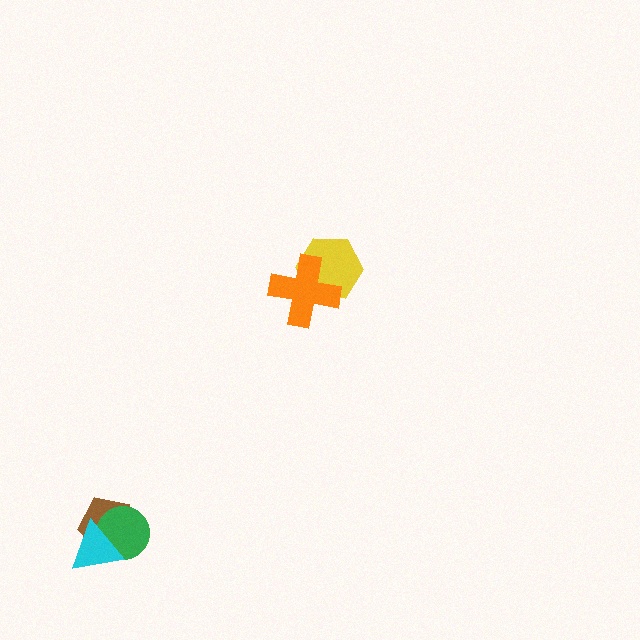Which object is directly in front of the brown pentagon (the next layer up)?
The green circle is directly in front of the brown pentagon.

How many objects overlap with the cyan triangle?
2 objects overlap with the cyan triangle.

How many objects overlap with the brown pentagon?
2 objects overlap with the brown pentagon.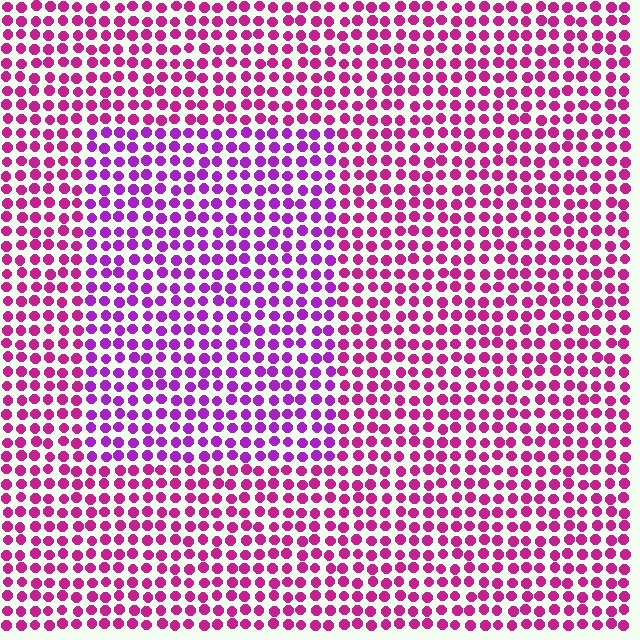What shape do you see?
I see a rectangle.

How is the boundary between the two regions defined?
The boundary is defined purely by a slight shift in hue (about 30 degrees). Spacing, size, and orientation are identical on both sides.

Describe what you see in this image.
The image is filled with small magenta elements in a uniform arrangement. A rectangle-shaped region is visible where the elements are tinted to a slightly different hue, forming a subtle color boundary.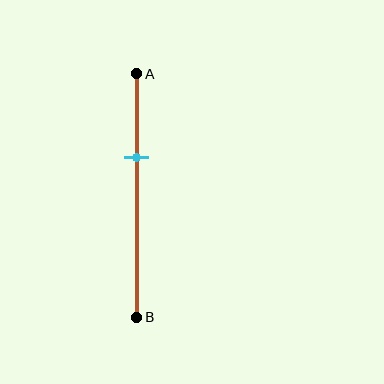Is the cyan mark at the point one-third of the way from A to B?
Yes, the mark is approximately at the one-third point.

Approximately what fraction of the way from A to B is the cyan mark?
The cyan mark is approximately 35% of the way from A to B.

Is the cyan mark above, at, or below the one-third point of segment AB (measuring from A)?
The cyan mark is approximately at the one-third point of segment AB.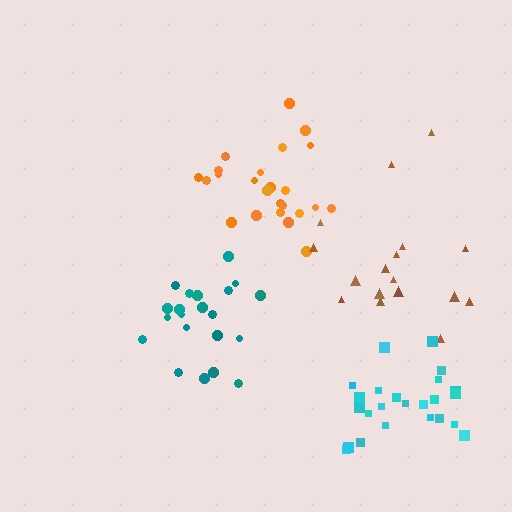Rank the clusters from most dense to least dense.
teal, orange, cyan, brown.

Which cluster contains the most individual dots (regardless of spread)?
Orange (24).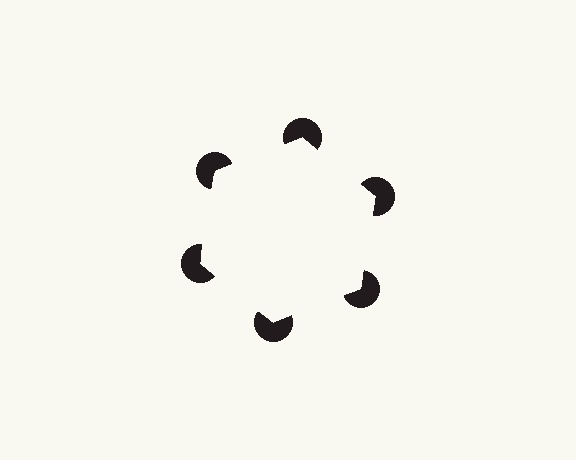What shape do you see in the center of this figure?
An illusory hexagon — its edges are inferred from the aligned wedge cuts in the pac-man discs, not physically drawn.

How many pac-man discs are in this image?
There are 6 — one at each vertex of the illusory hexagon.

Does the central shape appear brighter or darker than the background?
It typically appears slightly brighter than the background, even though no actual brightness change is drawn.